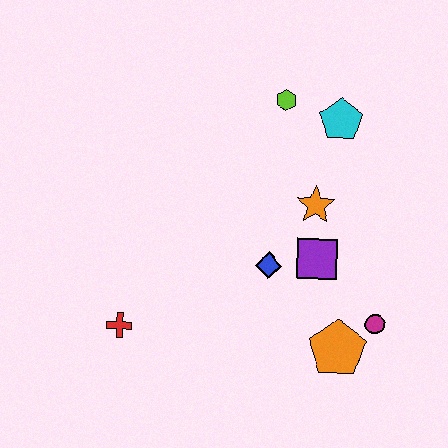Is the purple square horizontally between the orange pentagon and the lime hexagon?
Yes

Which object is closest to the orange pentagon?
The magenta circle is closest to the orange pentagon.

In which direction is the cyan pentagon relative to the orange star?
The cyan pentagon is above the orange star.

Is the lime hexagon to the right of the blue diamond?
Yes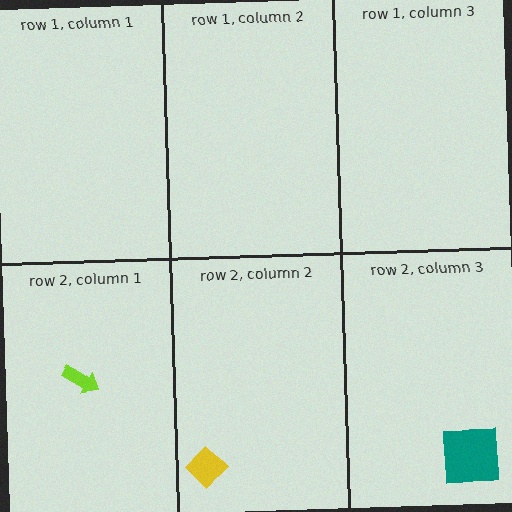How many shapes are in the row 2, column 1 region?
1.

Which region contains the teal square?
The row 2, column 3 region.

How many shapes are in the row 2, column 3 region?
1.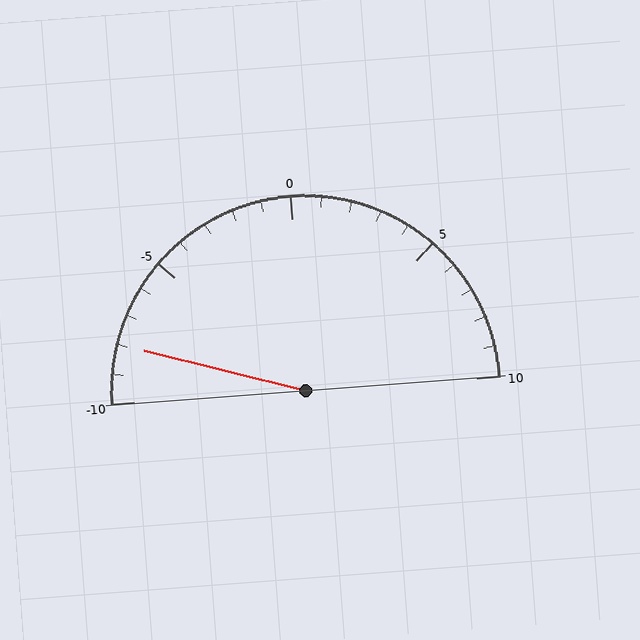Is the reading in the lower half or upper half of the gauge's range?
The reading is in the lower half of the range (-10 to 10).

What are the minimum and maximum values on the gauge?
The gauge ranges from -10 to 10.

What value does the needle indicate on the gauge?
The needle indicates approximately -8.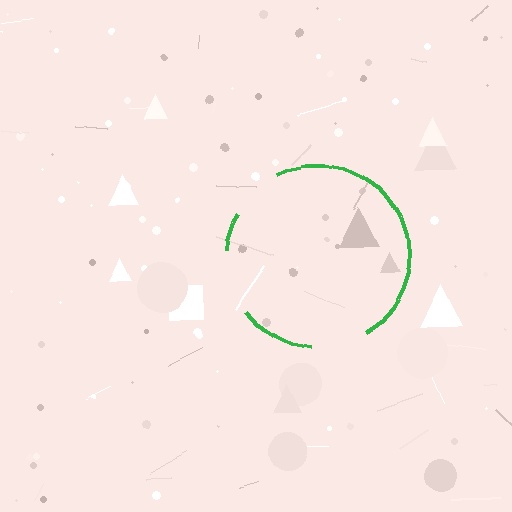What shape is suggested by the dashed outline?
The dashed outline suggests a circle.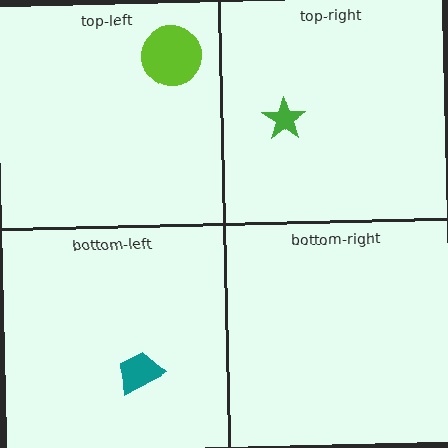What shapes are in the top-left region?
The lime circle.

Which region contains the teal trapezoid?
The bottom-left region.